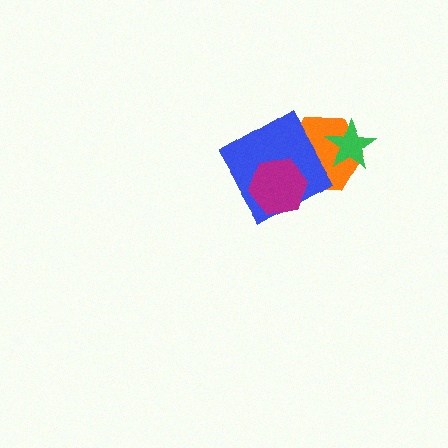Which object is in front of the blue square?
The magenta hexagon is in front of the blue square.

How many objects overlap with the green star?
1 object overlaps with the green star.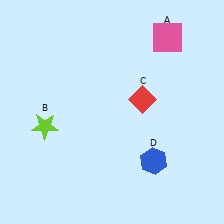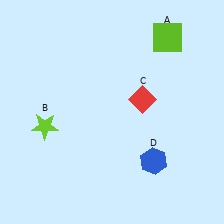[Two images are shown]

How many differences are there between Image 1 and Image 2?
There is 1 difference between the two images.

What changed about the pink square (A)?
In Image 1, A is pink. In Image 2, it changed to lime.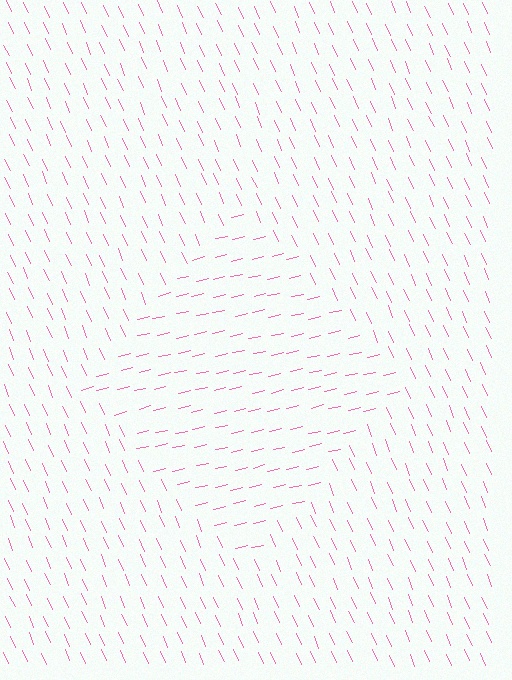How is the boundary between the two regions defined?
The boundary is defined purely by a change in line orientation (approximately 79 degrees difference). All lines are the same color and thickness.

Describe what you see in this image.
The image is filled with small pink line segments. A diamond region in the image has lines oriented differently from the surrounding lines, creating a visible texture boundary.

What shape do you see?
I see a diamond.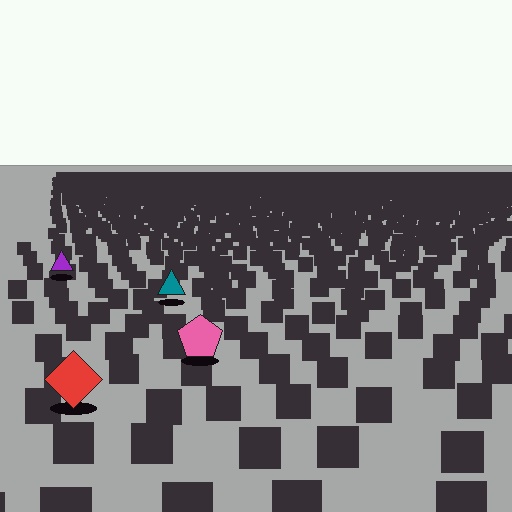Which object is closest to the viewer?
The red diamond is closest. The texture marks near it are larger and more spread out.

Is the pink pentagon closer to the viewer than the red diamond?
No. The red diamond is closer — you can tell from the texture gradient: the ground texture is coarser near it.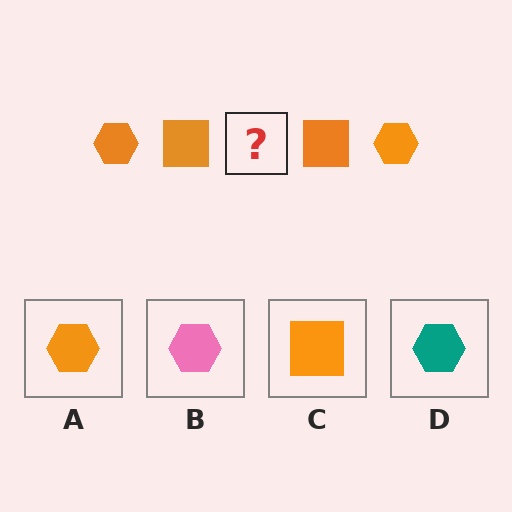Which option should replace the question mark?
Option A.